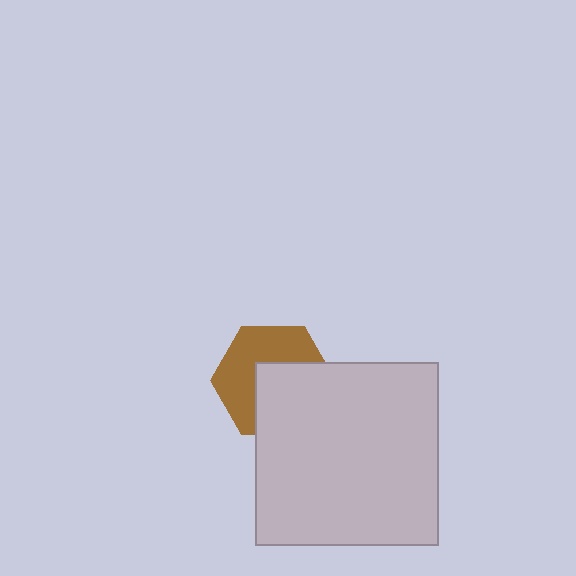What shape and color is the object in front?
The object in front is a light gray square.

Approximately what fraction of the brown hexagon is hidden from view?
Roughly 48% of the brown hexagon is hidden behind the light gray square.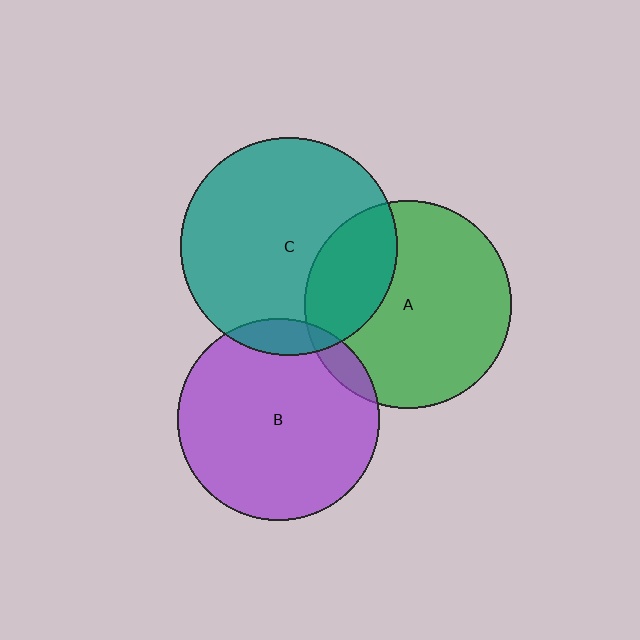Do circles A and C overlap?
Yes.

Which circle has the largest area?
Circle C (teal).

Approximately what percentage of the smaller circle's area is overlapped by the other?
Approximately 25%.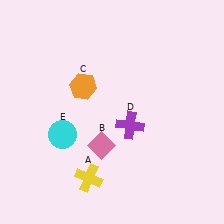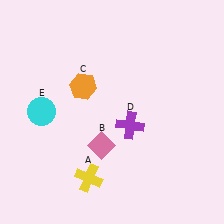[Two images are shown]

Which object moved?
The cyan circle (E) moved up.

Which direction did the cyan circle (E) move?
The cyan circle (E) moved up.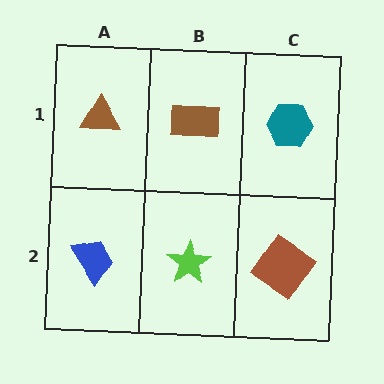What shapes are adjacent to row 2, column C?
A teal hexagon (row 1, column C), a lime star (row 2, column B).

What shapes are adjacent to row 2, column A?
A brown triangle (row 1, column A), a lime star (row 2, column B).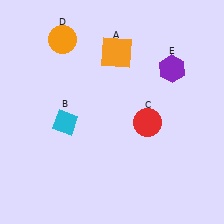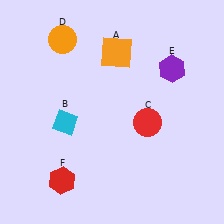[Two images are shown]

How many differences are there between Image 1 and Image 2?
There is 1 difference between the two images.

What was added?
A red hexagon (F) was added in Image 2.